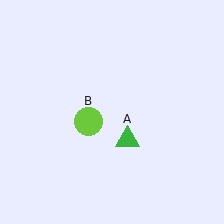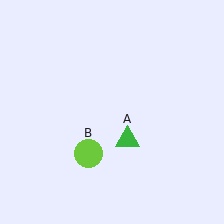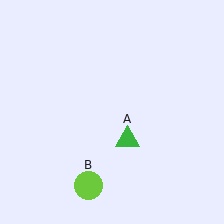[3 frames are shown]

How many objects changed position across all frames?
1 object changed position: lime circle (object B).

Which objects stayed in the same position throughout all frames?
Green triangle (object A) remained stationary.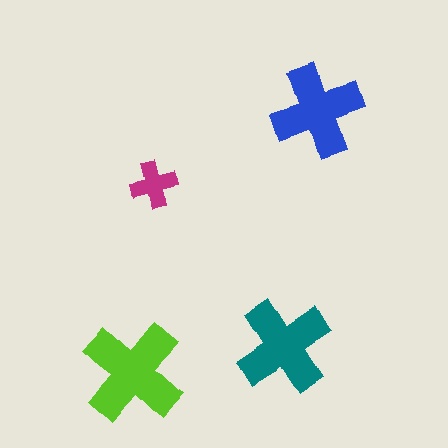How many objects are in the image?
There are 4 objects in the image.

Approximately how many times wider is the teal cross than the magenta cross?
About 2 times wider.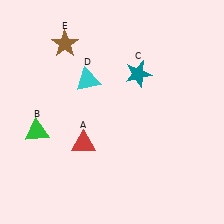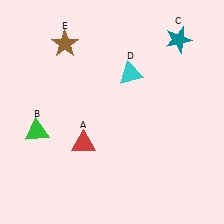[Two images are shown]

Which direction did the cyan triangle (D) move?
The cyan triangle (D) moved right.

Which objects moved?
The objects that moved are: the teal star (C), the cyan triangle (D).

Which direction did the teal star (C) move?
The teal star (C) moved right.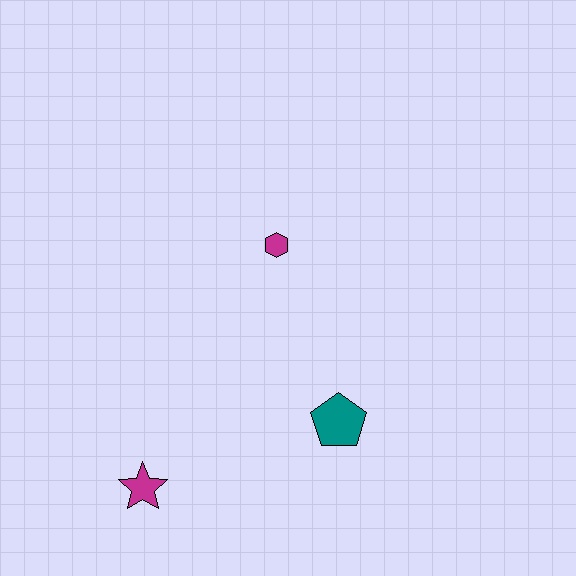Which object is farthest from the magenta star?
The magenta hexagon is farthest from the magenta star.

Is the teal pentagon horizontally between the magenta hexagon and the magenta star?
No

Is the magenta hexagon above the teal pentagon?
Yes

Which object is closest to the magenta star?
The teal pentagon is closest to the magenta star.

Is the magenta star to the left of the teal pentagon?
Yes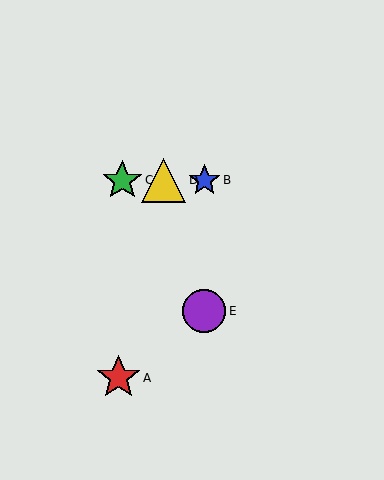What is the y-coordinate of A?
Object A is at y≈378.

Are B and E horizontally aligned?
No, B is at y≈180 and E is at y≈311.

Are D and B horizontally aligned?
Yes, both are at y≈180.